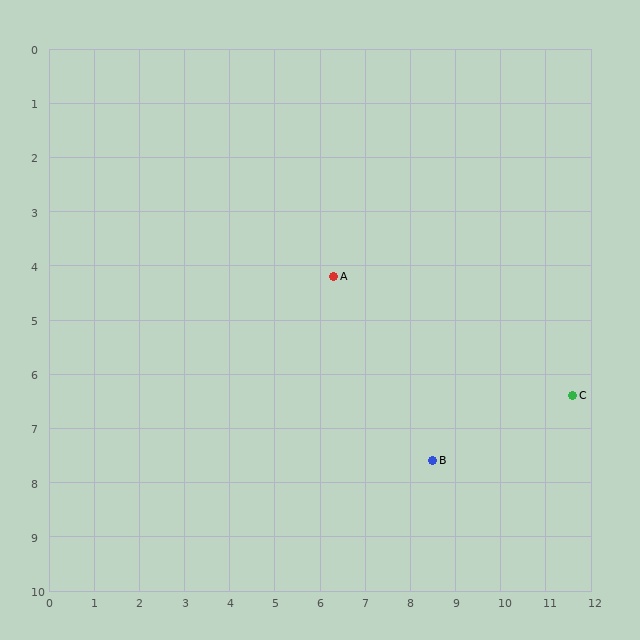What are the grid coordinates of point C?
Point C is at approximately (11.6, 6.4).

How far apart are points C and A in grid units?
Points C and A are about 5.7 grid units apart.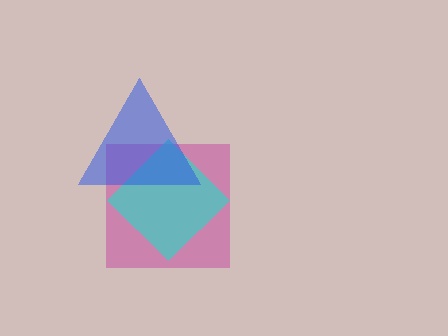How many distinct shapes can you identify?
There are 3 distinct shapes: a magenta square, a cyan diamond, a blue triangle.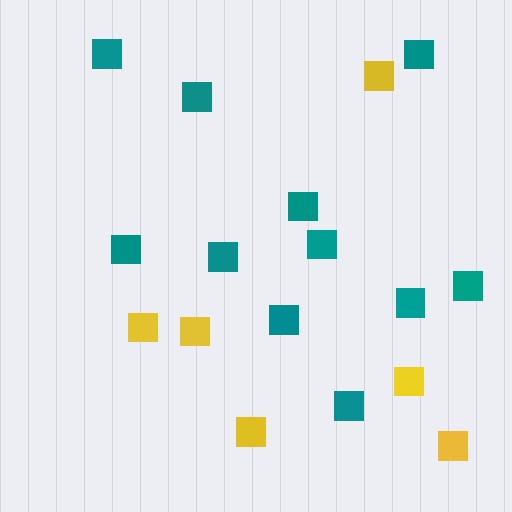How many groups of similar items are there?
There are 2 groups: one group of yellow squares (6) and one group of teal squares (11).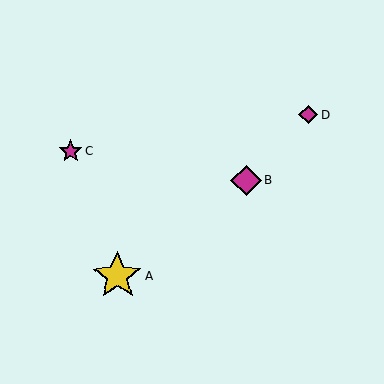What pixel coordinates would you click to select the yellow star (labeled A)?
Click at (117, 276) to select the yellow star A.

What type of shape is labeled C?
Shape C is a magenta star.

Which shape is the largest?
The yellow star (labeled A) is the largest.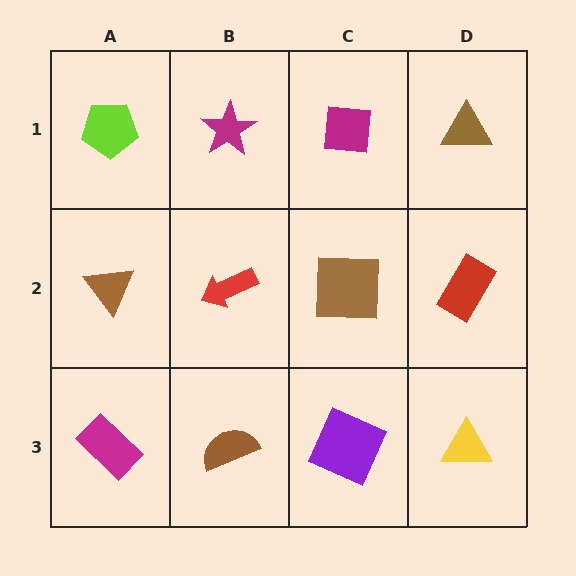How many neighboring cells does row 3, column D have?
2.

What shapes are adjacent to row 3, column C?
A brown square (row 2, column C), a brown semicircle (row 3, column B), a yellow triangle (row 3, column D).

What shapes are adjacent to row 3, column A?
A brown triangle (row 2, column A), a brown semicircle (row 3, column B).